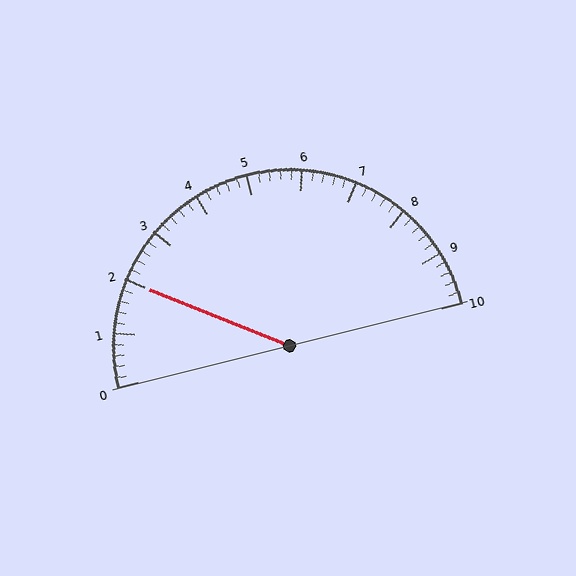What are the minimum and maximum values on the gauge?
The gauge ranges from 0 to 10.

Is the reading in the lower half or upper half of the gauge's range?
The reading is in the lower half of the range (0 to 10).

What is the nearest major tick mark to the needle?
The nearest major tick mark is 2.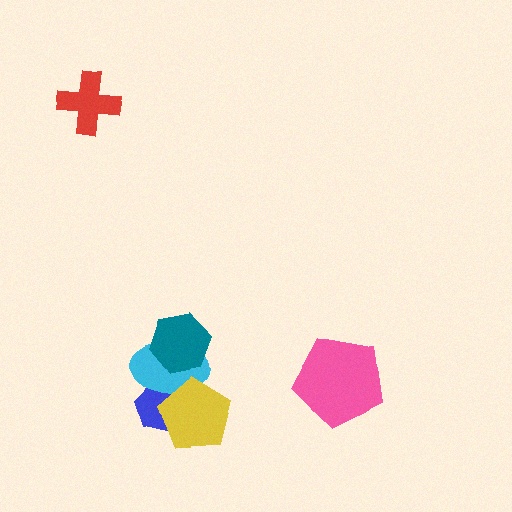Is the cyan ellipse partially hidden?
Yes, it is partially covered by another shape.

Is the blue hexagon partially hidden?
Yes, it is partially covered by another shape.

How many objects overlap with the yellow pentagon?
2 objects overlap with the yellow pentagon.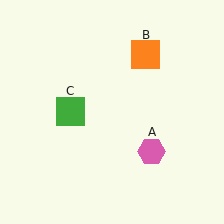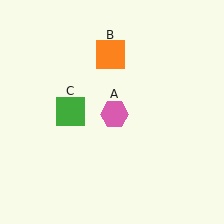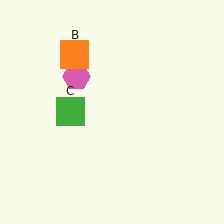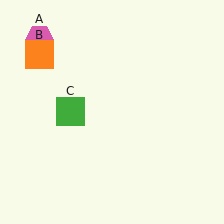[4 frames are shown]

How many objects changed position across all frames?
2 objects changed position: pink hexagon (object A), orange square (object B).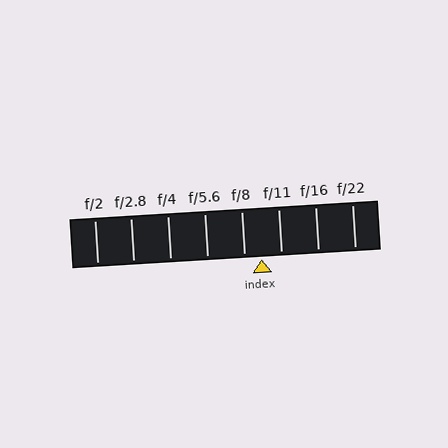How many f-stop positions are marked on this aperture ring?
There are 8 f-stop positions marked.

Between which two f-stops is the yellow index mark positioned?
The index mark is between f/8 and f/11.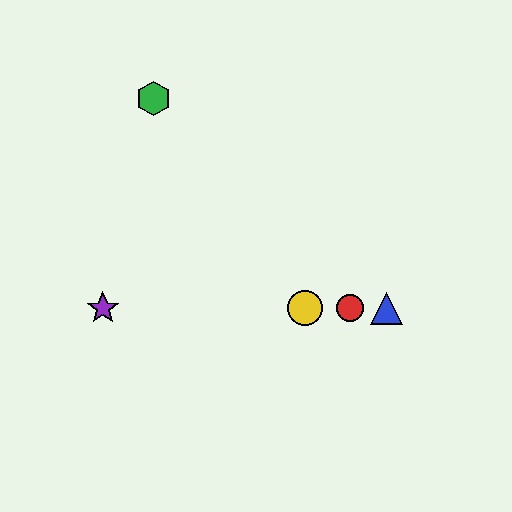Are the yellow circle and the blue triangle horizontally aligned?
Yes, both are at y≈308.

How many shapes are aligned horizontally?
4 shapes (the red circle, the blue triangle, the yellow circle, the purple star) are aligned horizontally.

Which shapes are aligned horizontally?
The red circle, the blue triangle, the yellow circle, the purple star are aligned horizontally.